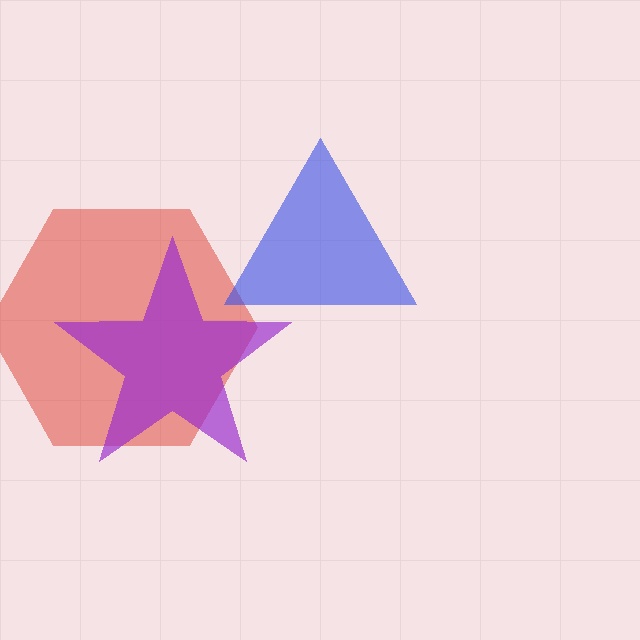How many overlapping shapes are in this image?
There are 3 overlapping shapes in the image.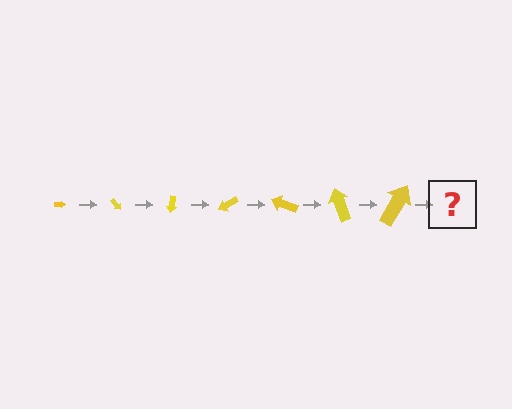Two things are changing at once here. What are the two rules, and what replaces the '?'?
The two rules are that the arrow grows larger each step and it rotates 50 degrees each step. The '?' should be an arrow, larger than the previous one and rotated 350 degrees from the start.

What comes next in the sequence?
The next element should be an arrow, larger than the previous one and rotated 350 degrees from the start.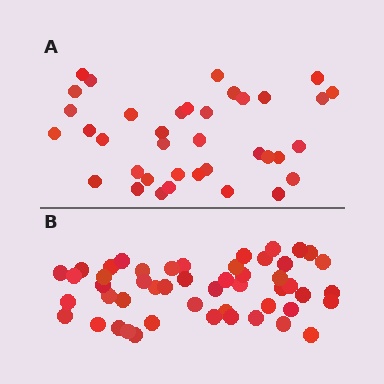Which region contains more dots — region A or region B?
Region B (the bottom region) has more dots.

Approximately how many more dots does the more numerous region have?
Region B has approximately 15 more dots than region A.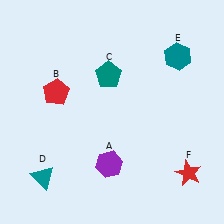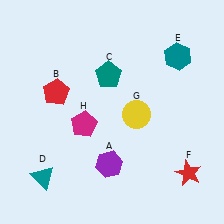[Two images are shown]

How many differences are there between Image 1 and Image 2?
There are 2 differences between the two images.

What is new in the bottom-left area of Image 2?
A magenta pentagon (H) was added in the bottom-left area of Image 2.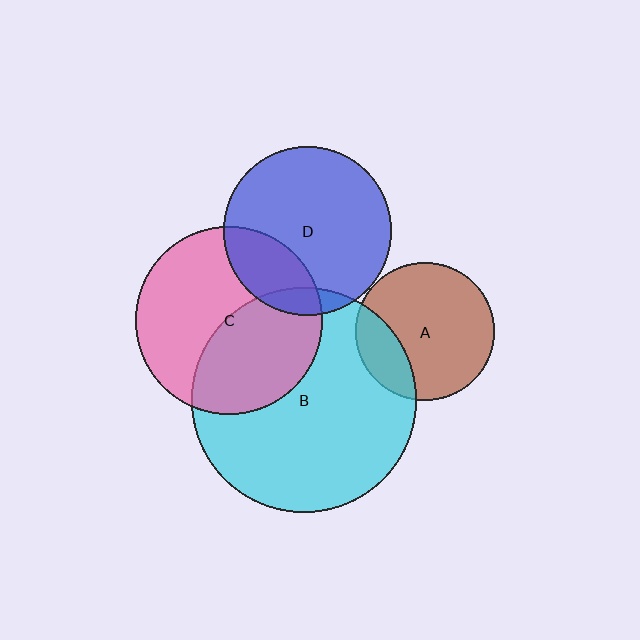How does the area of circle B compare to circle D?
Approximately 1.8 times.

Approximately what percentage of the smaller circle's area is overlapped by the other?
Approximately 25%.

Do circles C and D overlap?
Yes.